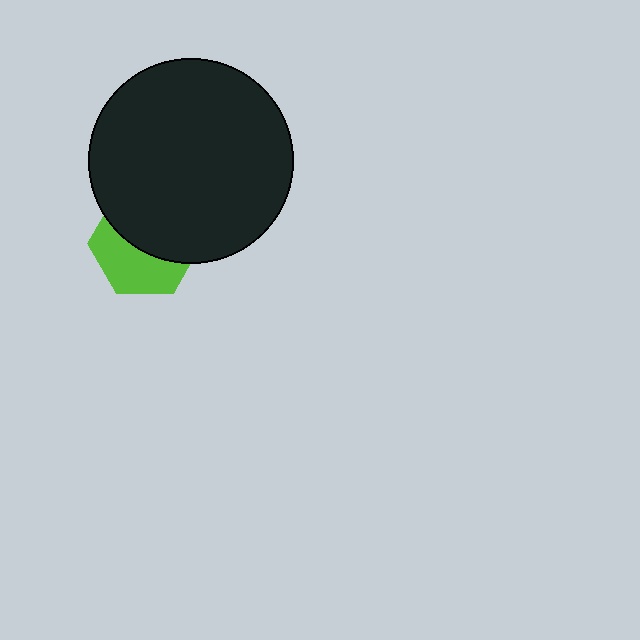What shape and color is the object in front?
The object in front is a black circle.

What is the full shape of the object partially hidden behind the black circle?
The partially hidden object is a lime hexagon.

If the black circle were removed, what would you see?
You would see the complete lime hexagon.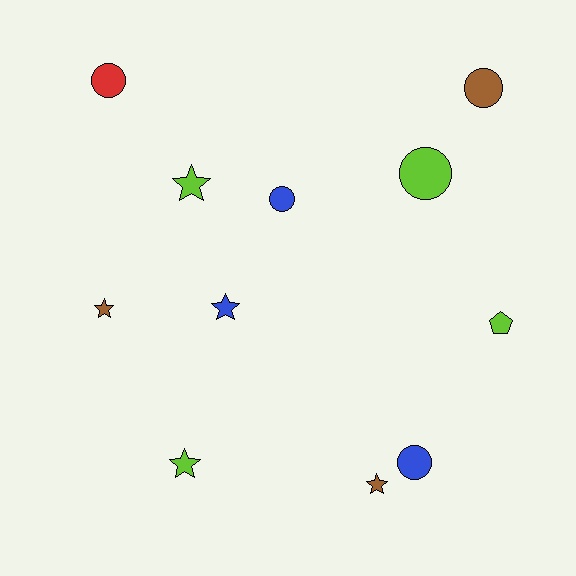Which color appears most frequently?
Lime, with 4 objects.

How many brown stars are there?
There are 2 brown stars.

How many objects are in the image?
There are 11 objects.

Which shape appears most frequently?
Circle, with 5 objects.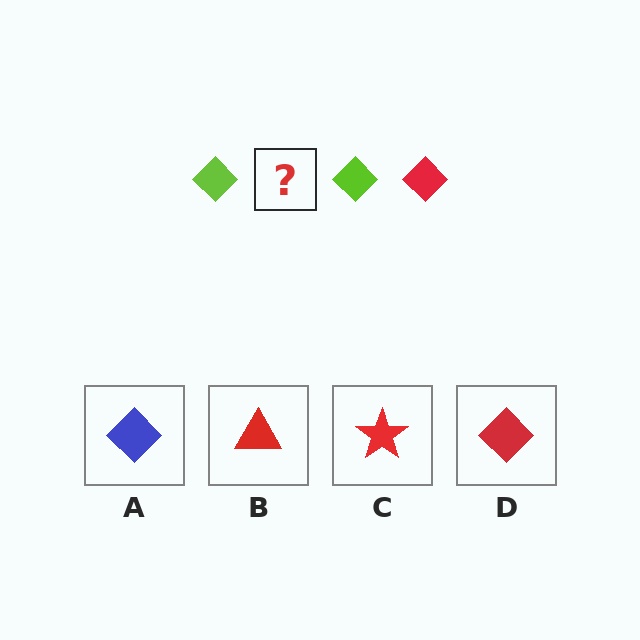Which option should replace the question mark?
Option D.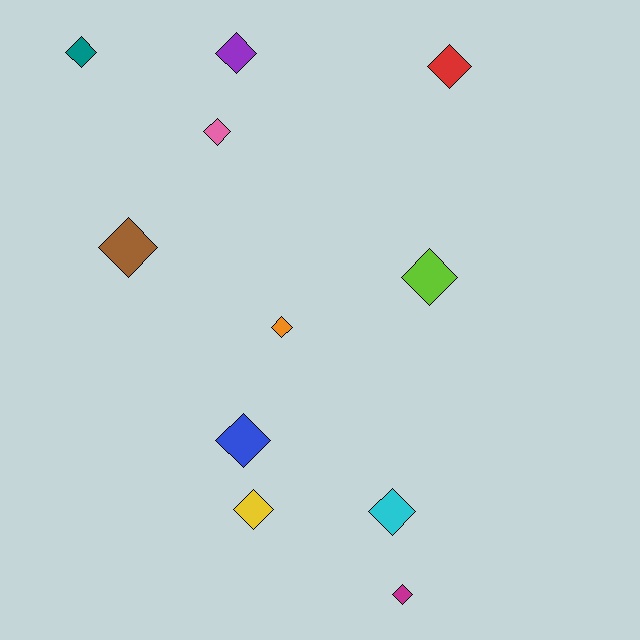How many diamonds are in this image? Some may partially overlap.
There are 11 diamonds.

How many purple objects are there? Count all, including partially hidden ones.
There is 1 purple object.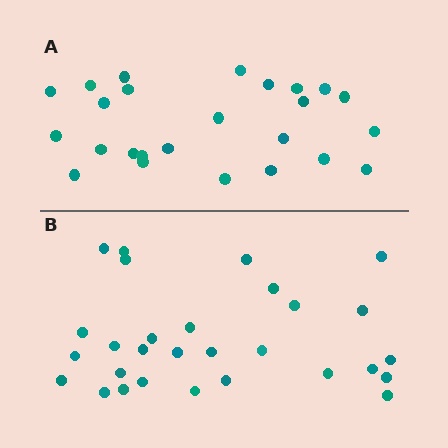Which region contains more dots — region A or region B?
Region B (the bottom region) has more dots.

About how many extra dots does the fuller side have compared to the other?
Region B has about 4 more dots than region A.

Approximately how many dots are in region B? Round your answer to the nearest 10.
About 30 dots. (The exact count is 29, which rounds to 30.)